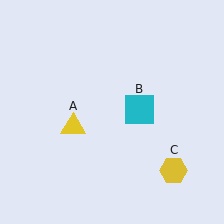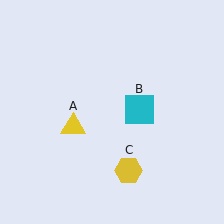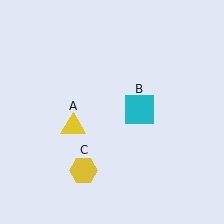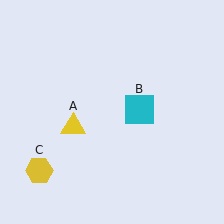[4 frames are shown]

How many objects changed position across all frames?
1 object changed position: yellow hexagon (object C).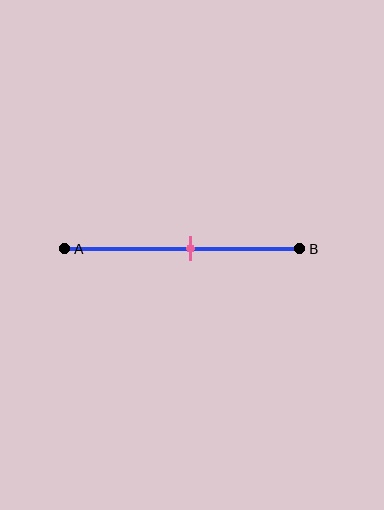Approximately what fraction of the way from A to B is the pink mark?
The pink mark is approximately 55% of the way from A to B.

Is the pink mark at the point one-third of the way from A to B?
No, the mark is at about 55% from A, not at the 33% one-third point.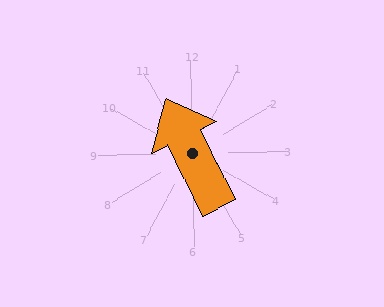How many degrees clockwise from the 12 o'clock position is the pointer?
Approximately 335 degrees.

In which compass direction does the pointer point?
Northwest.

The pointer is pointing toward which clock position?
Roughly 11 o'clock.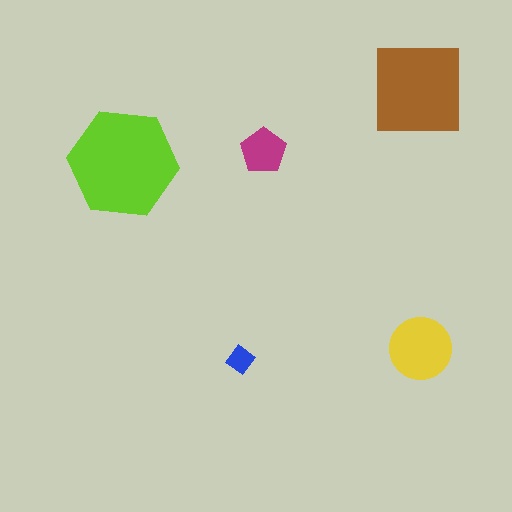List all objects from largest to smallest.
The lime hexagon, the brown square, the yellow circle, the magenta pentagon, the blue diamond.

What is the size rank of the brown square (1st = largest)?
2nd.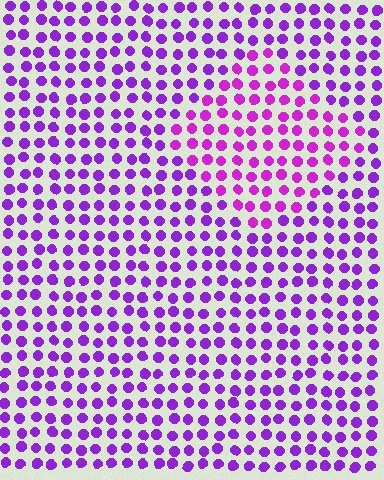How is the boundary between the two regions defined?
The boundary is defined purely by a slight shift in hue (about 22 degrees). Spacing, size, and orientation are identical on both sides.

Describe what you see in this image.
The image is filled with small purple elements in a uniform arrangement. A diamond-shaped region is visible where the elements are tinted to a slightly different hue, forming a subtle color boundary.